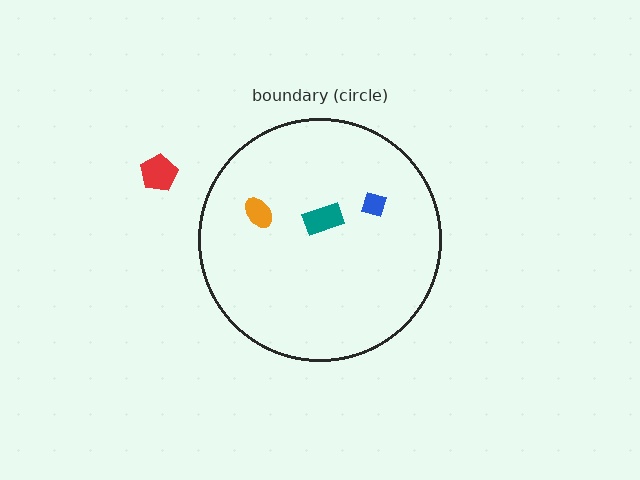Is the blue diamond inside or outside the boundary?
Inside.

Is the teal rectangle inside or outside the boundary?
Inside.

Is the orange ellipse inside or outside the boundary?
Inside.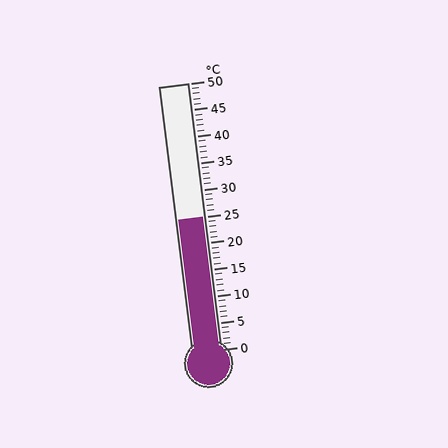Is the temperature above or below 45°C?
The temperature is below 45°C.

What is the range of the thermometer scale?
The thermometer scale ranges from 0°C to 50°C.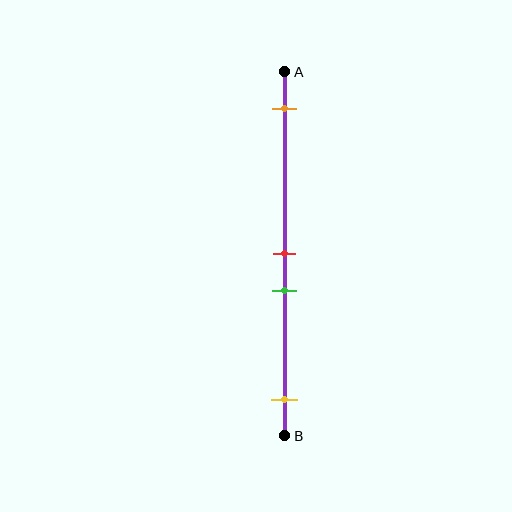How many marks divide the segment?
There are 4 marks dividing the segment.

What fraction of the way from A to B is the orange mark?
The orange mark is approximately 10% (0.1) of the way from A to B.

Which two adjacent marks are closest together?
The red and green marks are the closest adjacent pair.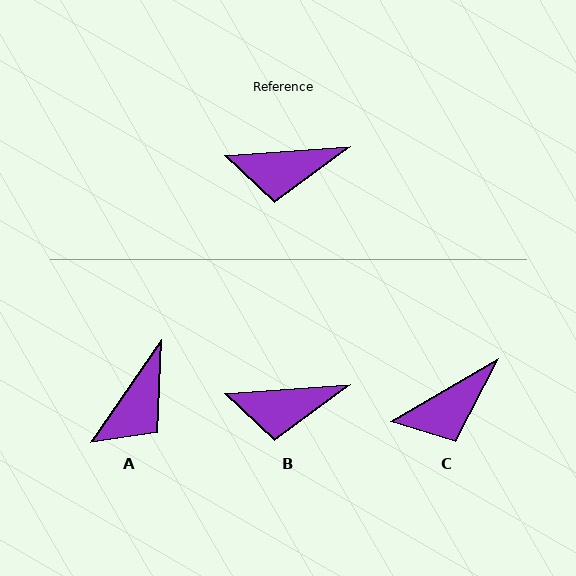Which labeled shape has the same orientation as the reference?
B.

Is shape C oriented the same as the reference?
No, it is off by about 26 degrees.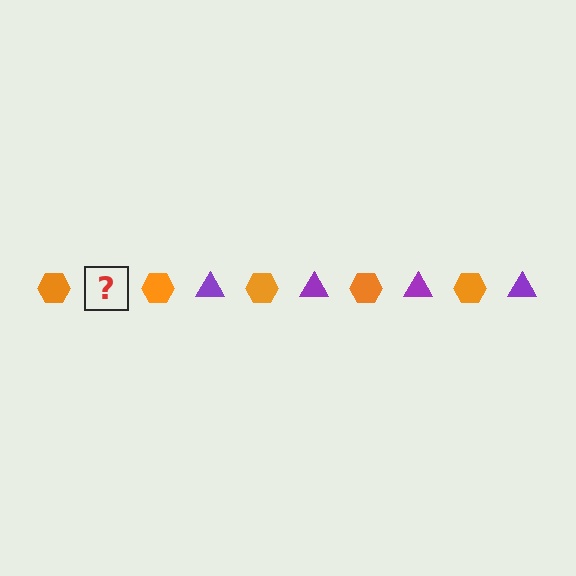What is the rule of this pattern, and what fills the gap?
The rule is that the pattern alternates between orange hexagon and purple triangle. The gap should be filled with a purple triangle.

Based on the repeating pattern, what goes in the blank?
The blank should be a purple triangle.